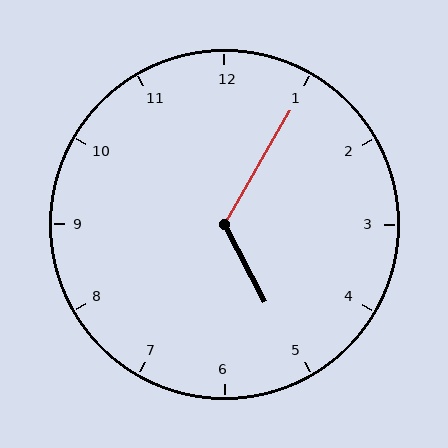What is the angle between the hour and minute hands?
Approximately 122 degrees.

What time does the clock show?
5:05.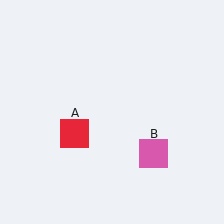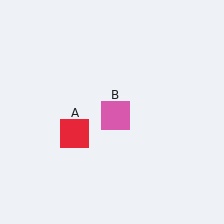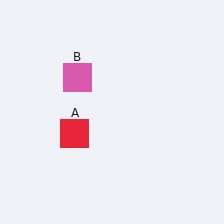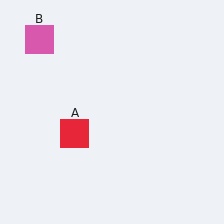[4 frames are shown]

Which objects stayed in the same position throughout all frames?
Red square (object A) remained stationary.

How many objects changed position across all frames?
1 object changed position: pink square (object B).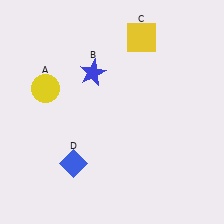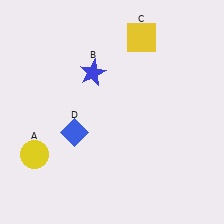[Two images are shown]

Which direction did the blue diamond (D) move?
The blue diamond (D) moved up.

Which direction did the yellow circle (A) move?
The yellow circle (A) moved down.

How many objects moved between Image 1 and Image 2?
2 objects moved between the two images.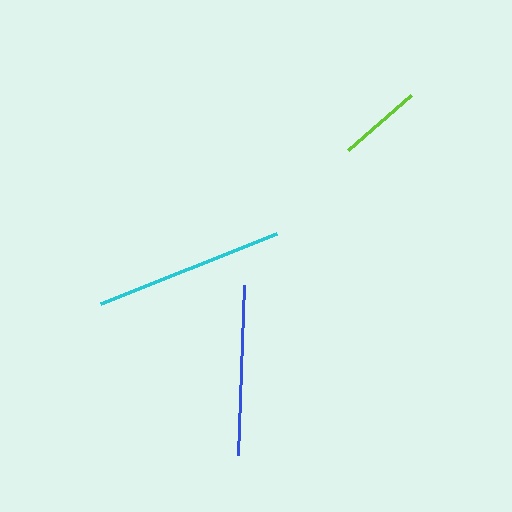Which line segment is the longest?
The cyan line is the longest at approximately 189 pixels.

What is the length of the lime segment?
The lime segment is approximately 83 pixels long.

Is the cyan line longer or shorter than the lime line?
The cyan line is longer than the lime line.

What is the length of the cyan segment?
The cyan segment is approximately 189 pixels long.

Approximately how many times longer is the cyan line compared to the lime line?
The cyan line is approximately 2.3 times the length of the lime line.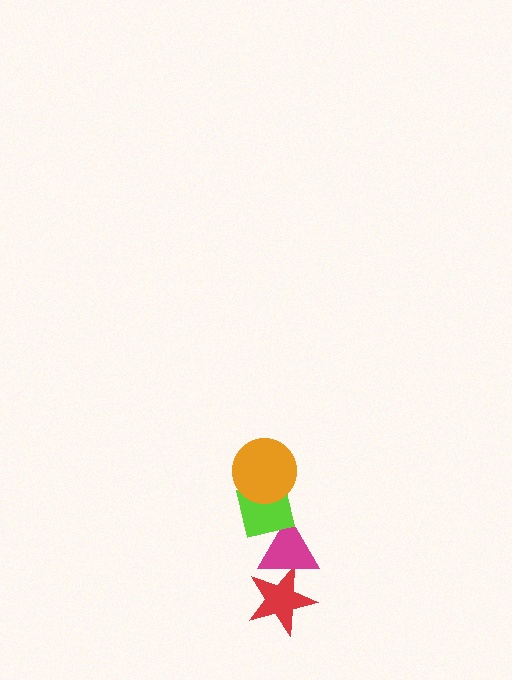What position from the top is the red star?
The red star is 4th from the top.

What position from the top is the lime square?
The lime square is 2nd from the top.